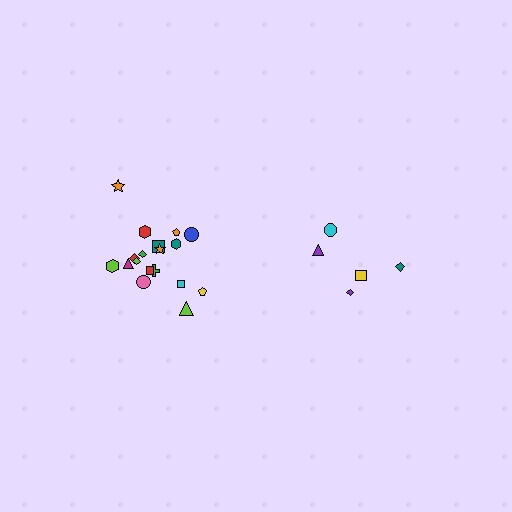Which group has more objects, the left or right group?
The left group.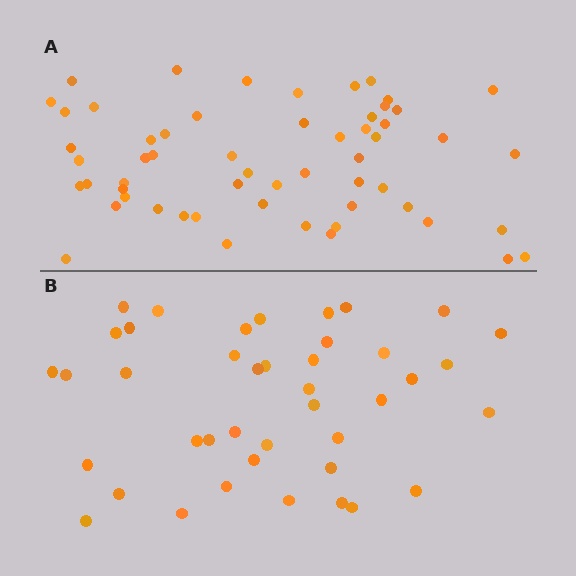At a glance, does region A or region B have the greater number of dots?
Region A (the top region) has more dots.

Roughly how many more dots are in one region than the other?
Region A has approximately 15 more dots than region B.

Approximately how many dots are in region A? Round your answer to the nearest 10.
About 60 dots. (The exact count is 57, which rounds to 60.)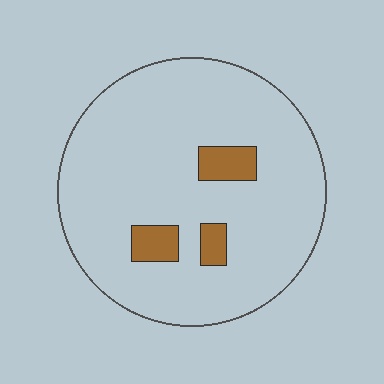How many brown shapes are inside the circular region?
3.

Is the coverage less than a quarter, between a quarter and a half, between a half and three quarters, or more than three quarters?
Less than a quarter.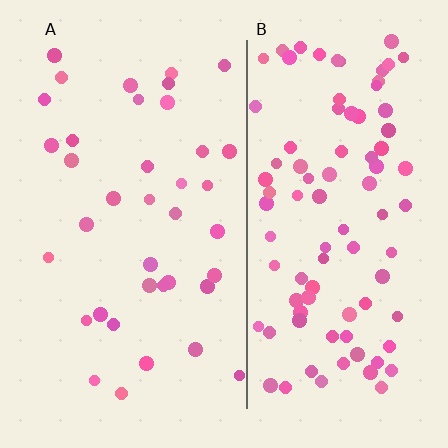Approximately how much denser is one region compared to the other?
Approximately 2.4× — region B over region A.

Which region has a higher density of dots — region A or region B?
B (the right).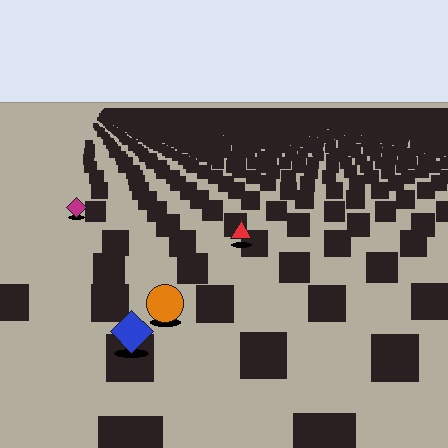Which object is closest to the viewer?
The blue diamond is closest. The texture marks near it are larger and more spread out.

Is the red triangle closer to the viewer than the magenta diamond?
Yes. The red triangle is closer — you can tell from the texture gradient: the ground texture is coarser near it.